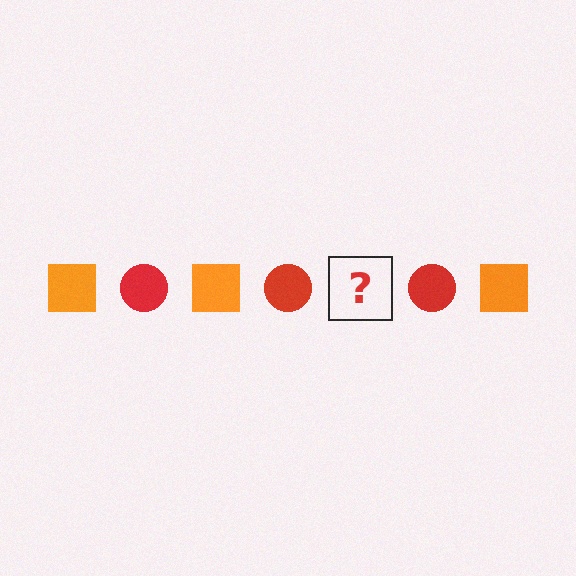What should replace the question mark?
The question mark should be replaced with an orange square.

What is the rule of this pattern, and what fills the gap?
The rule is that the pattern alternates between orange square and red circle. The gap should be filled with an orange square.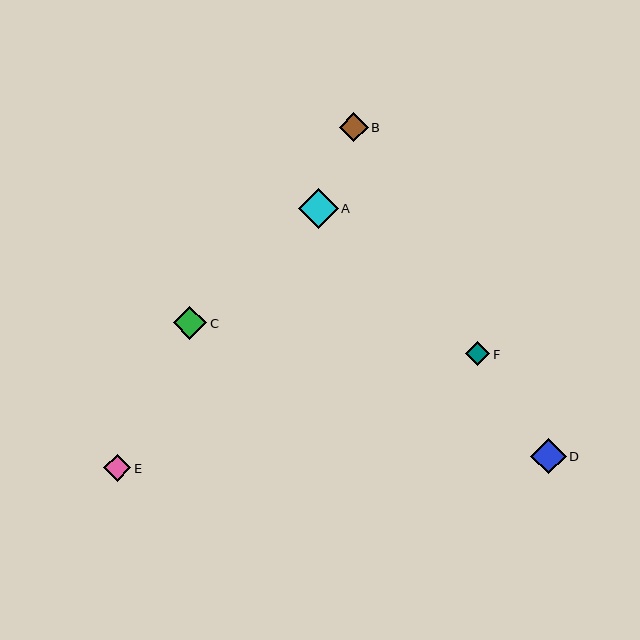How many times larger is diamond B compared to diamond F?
Diamond B is approximately 1.2 times the size of diamond F.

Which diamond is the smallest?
Diamond F is the smallest with a size of approximately 24 pixels.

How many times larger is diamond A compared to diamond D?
Diamond A is approximately 1.1 times the size of diamond D.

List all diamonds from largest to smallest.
From largest to smallest: A, D, C, B, E, F.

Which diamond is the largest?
Diamond A is the largest with a size of approximately 40 pixels.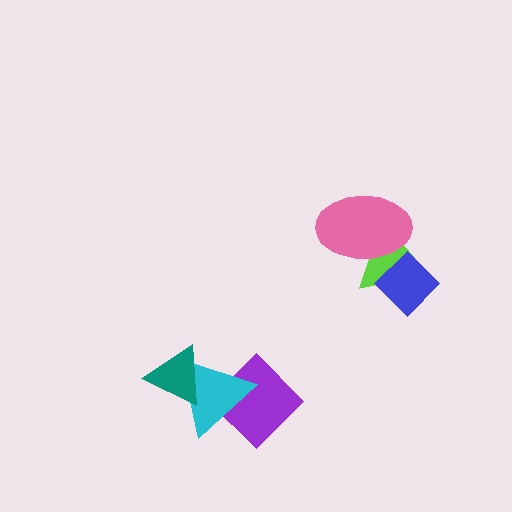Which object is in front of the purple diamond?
The cyan triangle is in front of the purple diamond.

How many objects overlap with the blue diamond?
2 objects overlap with the blue diamond.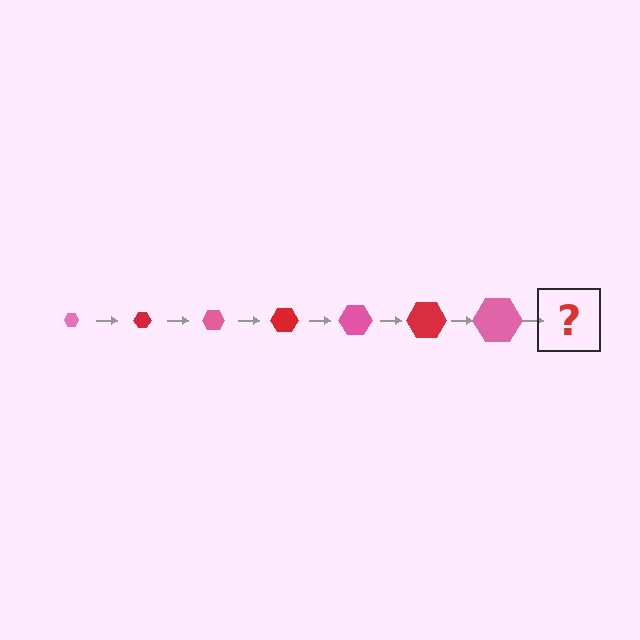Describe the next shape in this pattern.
It should be a red hexagon, larger than the previous one.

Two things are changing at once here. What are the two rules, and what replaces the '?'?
The two rules are that the hexagon grows larger each step and the color cycles through pink and red. The '?' should be a red hexagon, larger than the previous one.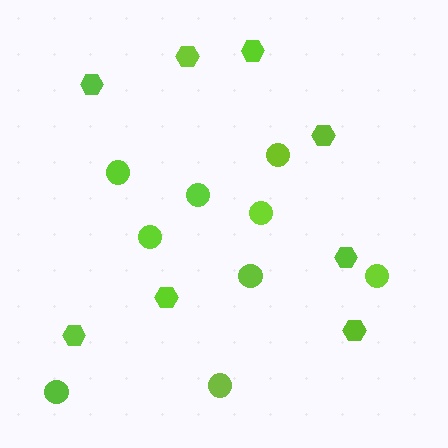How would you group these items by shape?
There are 2 groups: one group of hexagons (8) and one group of circles (9).